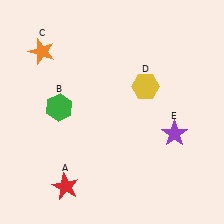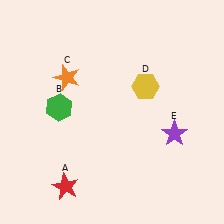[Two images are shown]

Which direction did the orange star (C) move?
The orange star (C) moved down.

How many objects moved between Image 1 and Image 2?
1 object moved between the two images.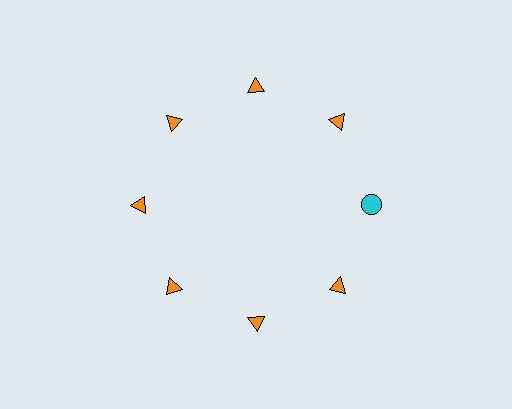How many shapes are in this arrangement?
There are 8 shapes arranged in a ring pattern.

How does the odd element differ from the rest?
It differs in both color (cyan instead of orange) and shape (circle instead of triangle).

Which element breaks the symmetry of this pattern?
The cyan circle at roughly the 3 o'clock position breaks the symmetry. All other shapes are orange triangles.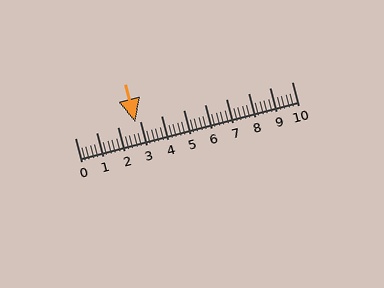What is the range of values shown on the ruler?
The ruler shows values from 0 to 10.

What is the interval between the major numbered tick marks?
The major tick marks are spaced 1 units apart.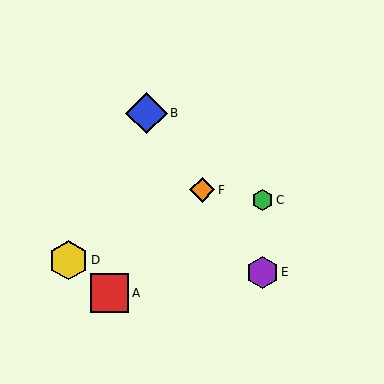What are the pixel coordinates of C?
Object C is at (262, 200).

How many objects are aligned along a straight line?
3 objects (B, E, F) are aligned along a straight line.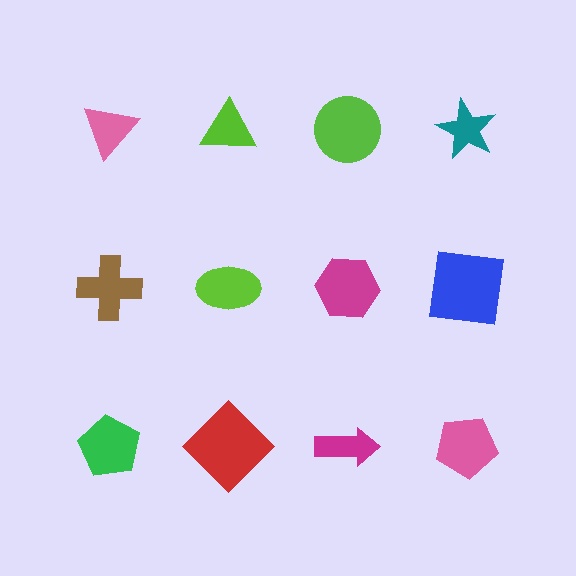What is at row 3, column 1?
A green pentagon.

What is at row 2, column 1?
A brown cross.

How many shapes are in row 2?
4 shapes.